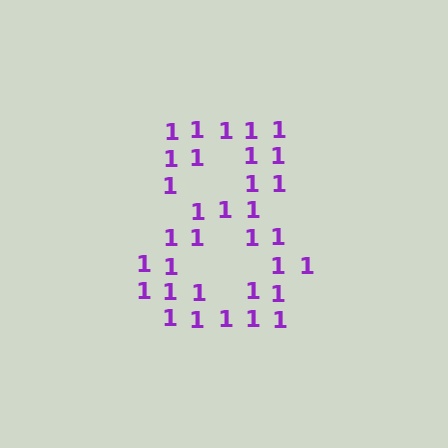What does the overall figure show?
The overall figure shows the digit 8.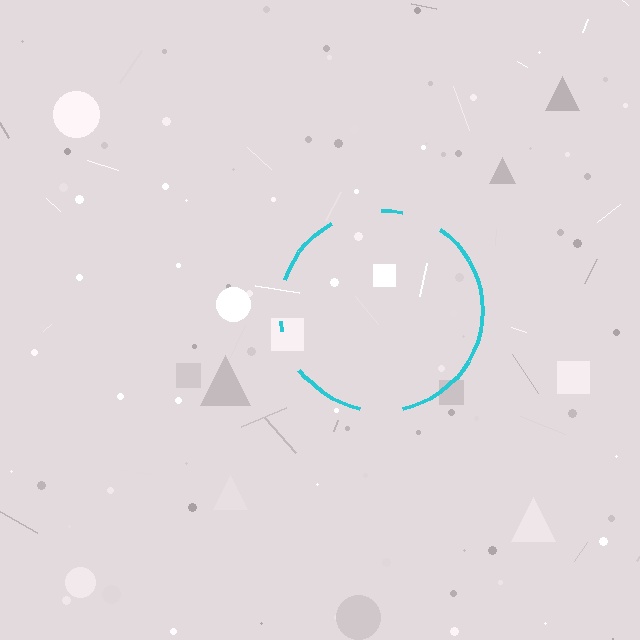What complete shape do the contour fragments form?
The contour fragments form a circle.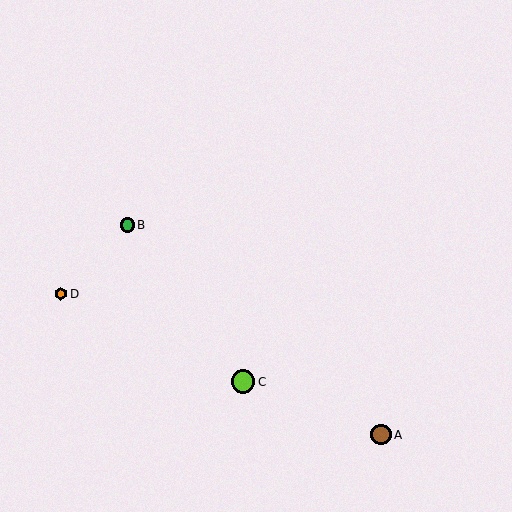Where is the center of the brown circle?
The center of the brown circle is at (381, 435).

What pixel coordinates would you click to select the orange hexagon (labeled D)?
Click at (61, 294) to select the orange hexagon D.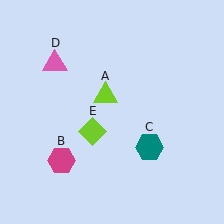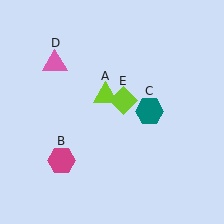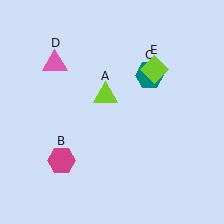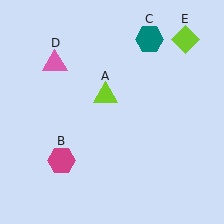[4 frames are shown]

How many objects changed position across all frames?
2 objects changed position: teal hexagon (object C), lime diamond (object E).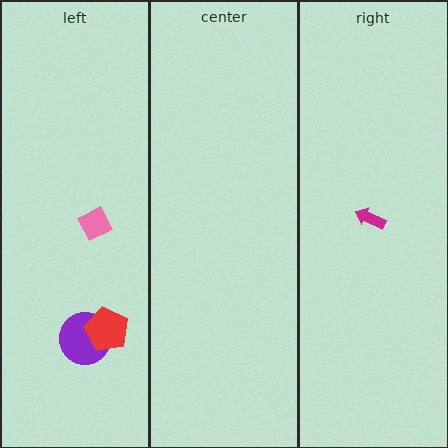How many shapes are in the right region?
1.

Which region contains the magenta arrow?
The right region.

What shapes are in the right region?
The magenta arrow.